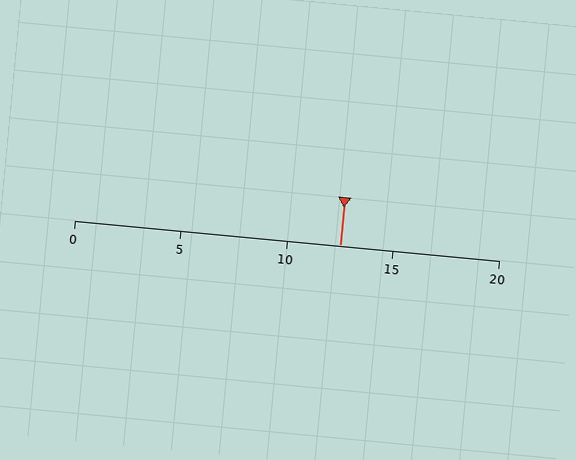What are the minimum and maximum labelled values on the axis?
The axis runs from 0 to 20.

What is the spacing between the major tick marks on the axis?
The major ticks are spaced 5 apart.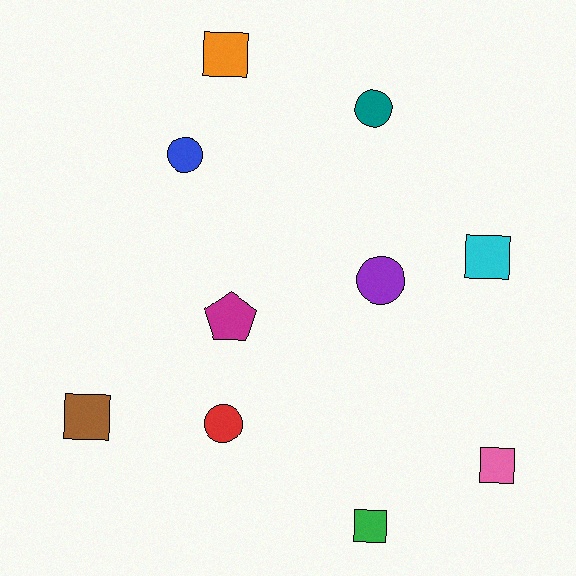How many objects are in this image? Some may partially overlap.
There are 10 objects.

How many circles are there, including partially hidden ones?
There are 4 circles.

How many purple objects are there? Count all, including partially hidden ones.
There is 1 purple object.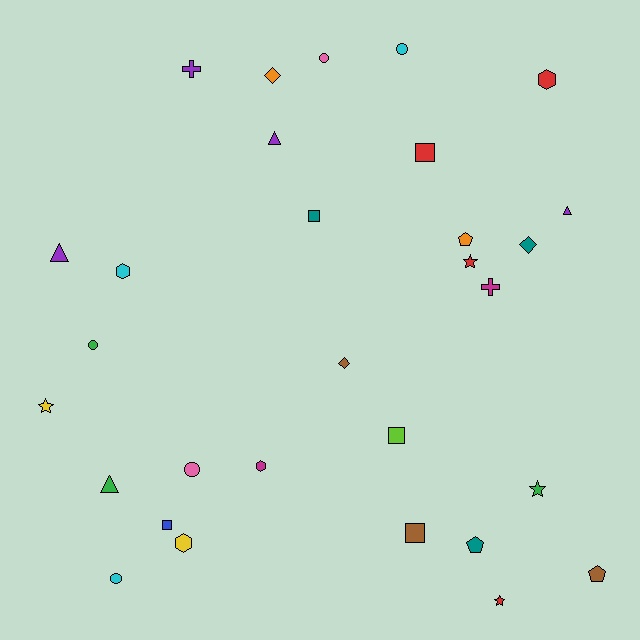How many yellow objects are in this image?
There are 2 yellow objects.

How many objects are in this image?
There are 30 objects.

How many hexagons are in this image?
There are 4 hexagons.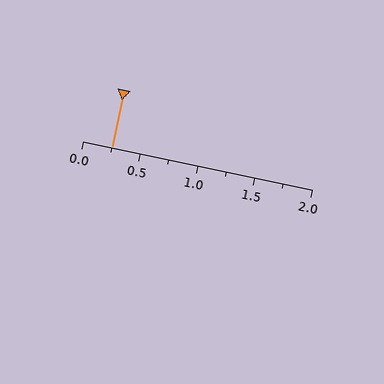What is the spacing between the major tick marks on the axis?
The major ticks are spaced 0.5 apart.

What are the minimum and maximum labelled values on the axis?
The axis runs from 0.0 to 2.0.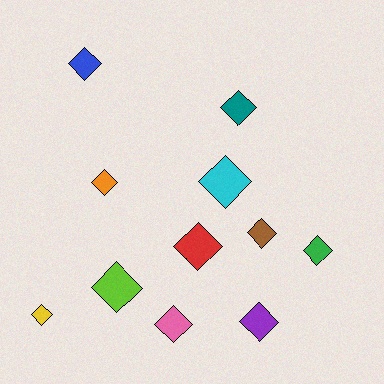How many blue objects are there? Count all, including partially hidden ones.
There is 1 blue object.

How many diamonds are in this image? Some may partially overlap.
There are 11 diamonds.